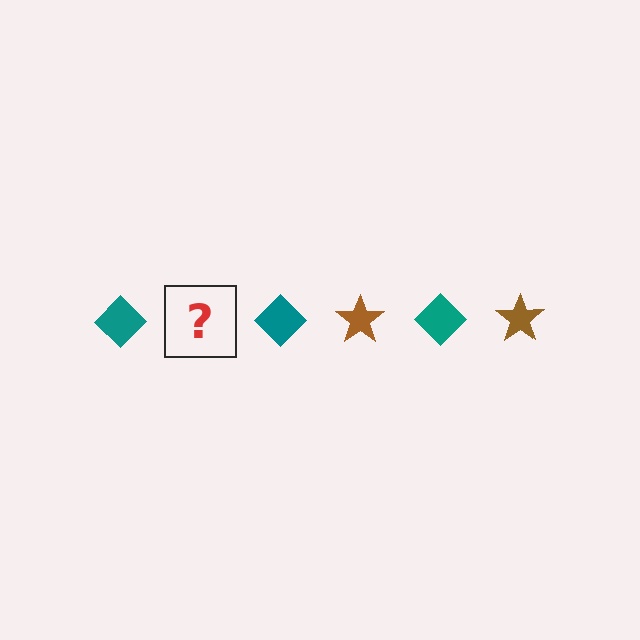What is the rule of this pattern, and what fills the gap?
The rule is that the pattern alternates between teal diamond and brown star. The gap should be filled with a brown star.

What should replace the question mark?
The question mark should be replaced with a brown star.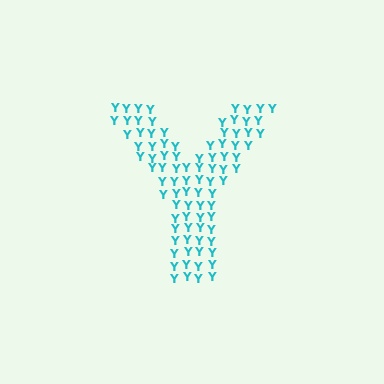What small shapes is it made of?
It is made of small letter Y's.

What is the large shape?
The large shape is the letter Y.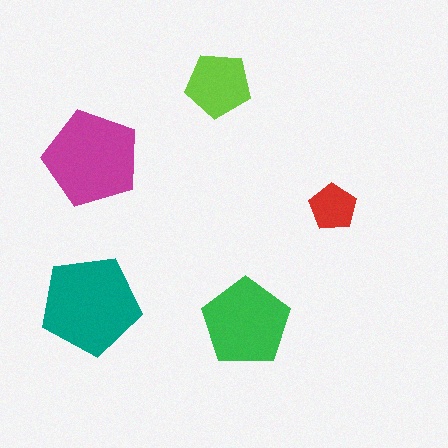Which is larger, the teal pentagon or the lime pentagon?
The teal one.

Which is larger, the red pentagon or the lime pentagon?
The lime one.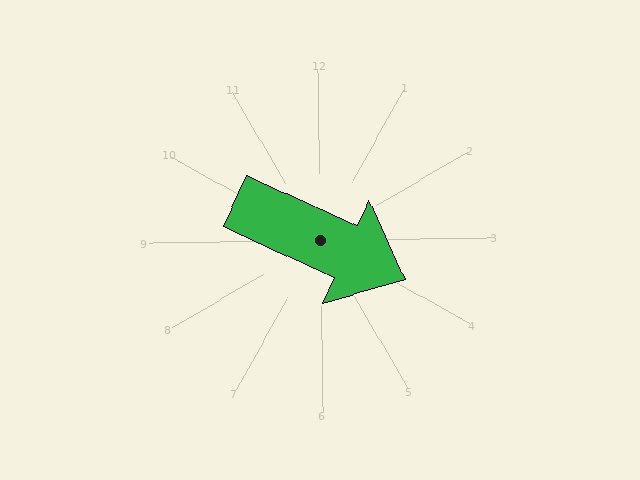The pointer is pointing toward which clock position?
Roughly 4 o'clock.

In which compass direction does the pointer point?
Southeast.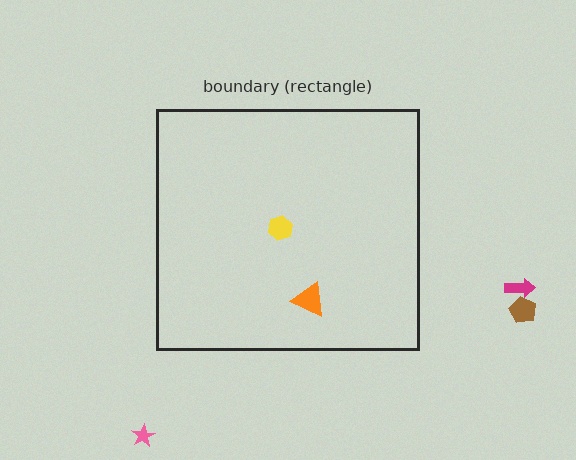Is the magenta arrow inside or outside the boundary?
Outside.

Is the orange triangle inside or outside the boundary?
Inside.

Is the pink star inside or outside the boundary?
Outside.